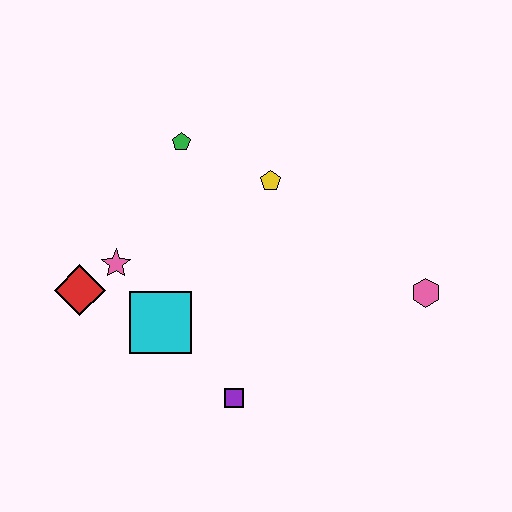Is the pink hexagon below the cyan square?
No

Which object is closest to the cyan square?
The pink star is closest to the cyan square.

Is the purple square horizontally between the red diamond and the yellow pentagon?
Yes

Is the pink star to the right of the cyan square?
No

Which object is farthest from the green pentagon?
The pink hexagon is farthest from the green pentagon.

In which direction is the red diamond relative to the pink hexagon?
The red diamond is to the left of the pink hexagon.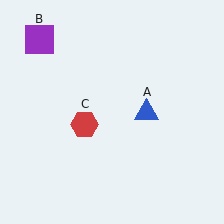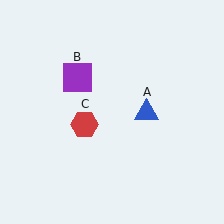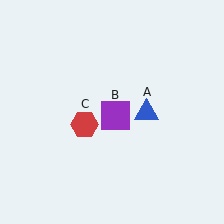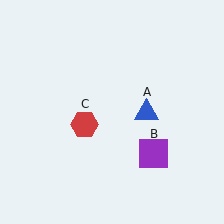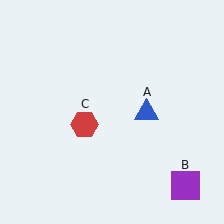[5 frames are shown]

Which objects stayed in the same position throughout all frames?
Blue triangle (object A) and red hexagon (object C) remained stationary.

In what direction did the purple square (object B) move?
The purple square (object B) moved down and to the right.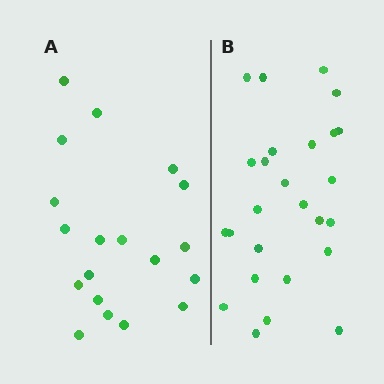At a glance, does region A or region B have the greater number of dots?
Region B (the right region) has more dots.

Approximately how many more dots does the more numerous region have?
Region B has roughly 8 or so more dots than region A.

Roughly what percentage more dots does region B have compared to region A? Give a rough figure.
About 35% more.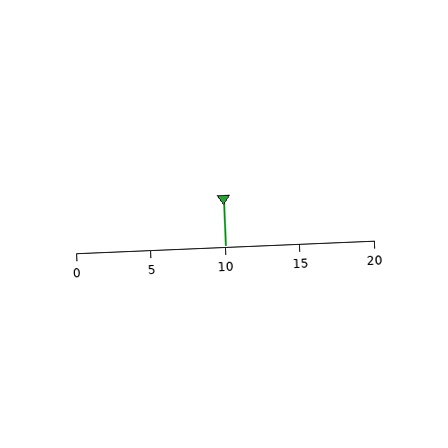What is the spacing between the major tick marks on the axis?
The major ticks are spaced 5 apart.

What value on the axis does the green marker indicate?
The marker indicates approximately 10.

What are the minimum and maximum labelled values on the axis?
The axis runs from 0 to 20.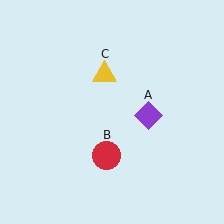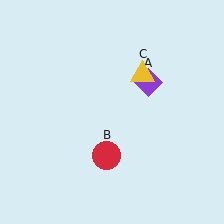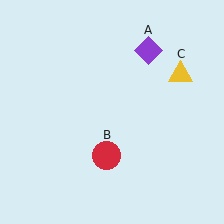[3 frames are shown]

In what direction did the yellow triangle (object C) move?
The yellow triangle (object C) moved right.